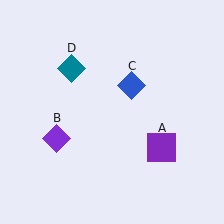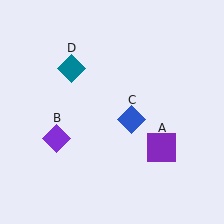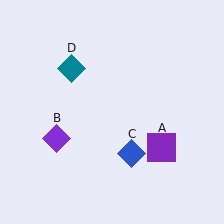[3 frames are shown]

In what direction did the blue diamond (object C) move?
The blue diamond (object C) moved down.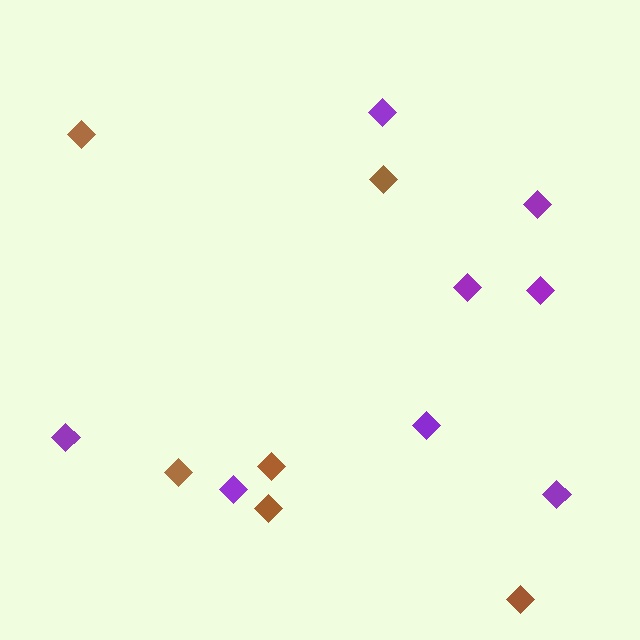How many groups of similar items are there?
There are 2 groups: one group of brown diamonds (6) and one group of purple diamonds (8).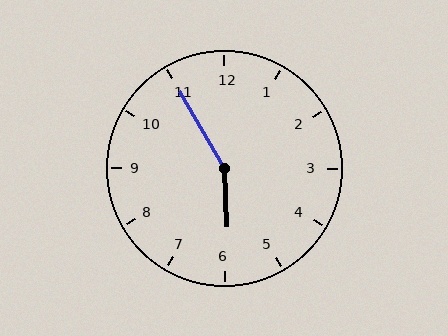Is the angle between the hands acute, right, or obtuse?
It is obtuse.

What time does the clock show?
5:55.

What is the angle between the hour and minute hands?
Approximately 152 degrees.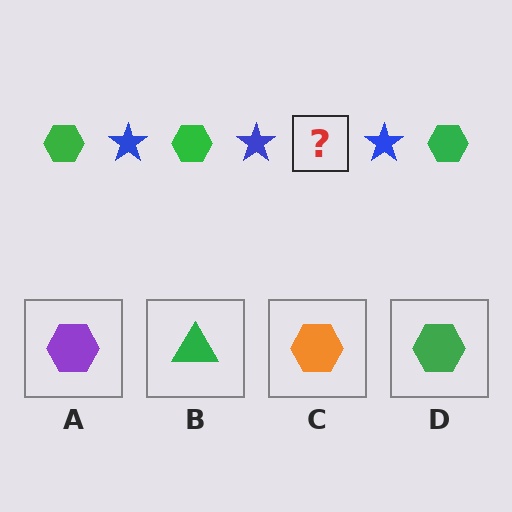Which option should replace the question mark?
Option D.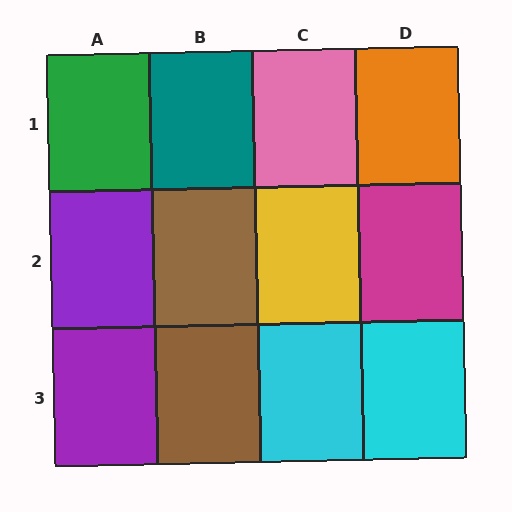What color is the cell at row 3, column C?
Cyan.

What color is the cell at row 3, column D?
Cyan.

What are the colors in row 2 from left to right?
Purple, brown, yellow, magenta.